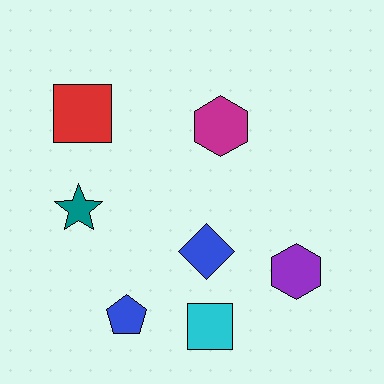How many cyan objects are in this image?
There is 1 cyan object.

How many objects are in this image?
There are 7 objects.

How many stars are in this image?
There is 1 star.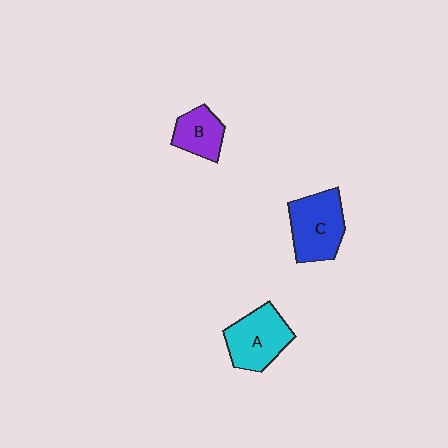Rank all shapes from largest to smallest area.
From largest to smallest: C (blue), A (cyan), B (purple).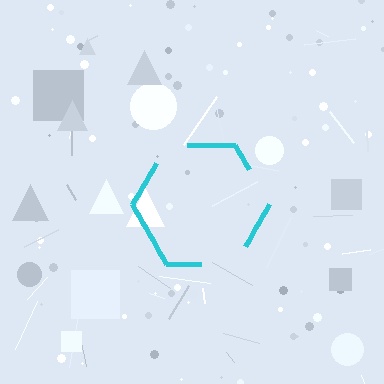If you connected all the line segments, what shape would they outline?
They would outline a hexagon.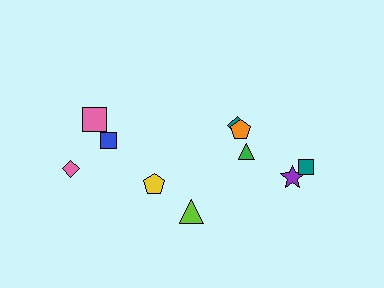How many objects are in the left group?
There are 4 objects.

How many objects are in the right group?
There are 6 objects.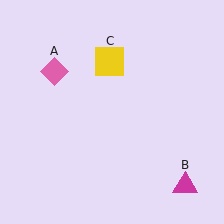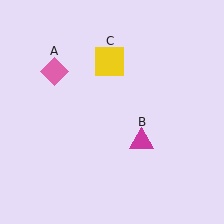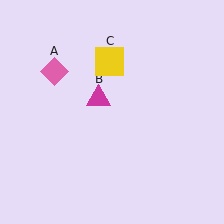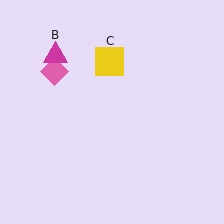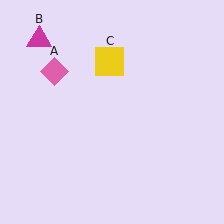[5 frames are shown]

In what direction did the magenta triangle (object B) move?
The magenta triangle (object B) moved up and to the left.